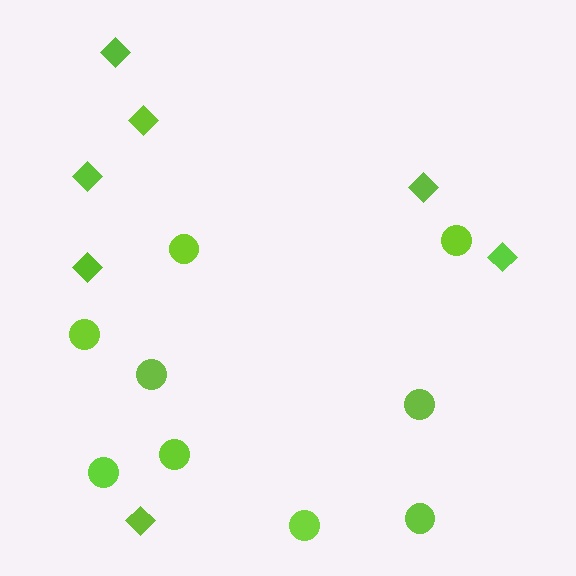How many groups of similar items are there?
There are 2 groups: one group of diamonds (7) and one group of circles (9).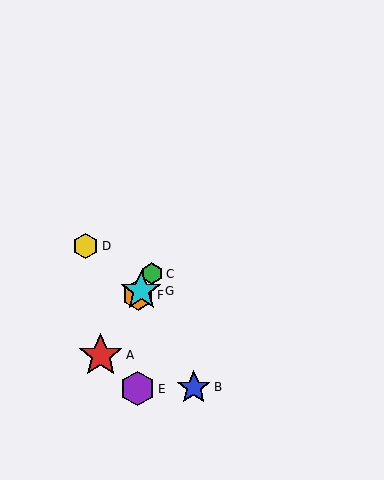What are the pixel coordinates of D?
Object D is at (86, 246).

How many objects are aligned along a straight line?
4 objects (A, C, F, G) are aligned along a straight line.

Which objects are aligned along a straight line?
Objects A, C, F, G are aligned along a straight line.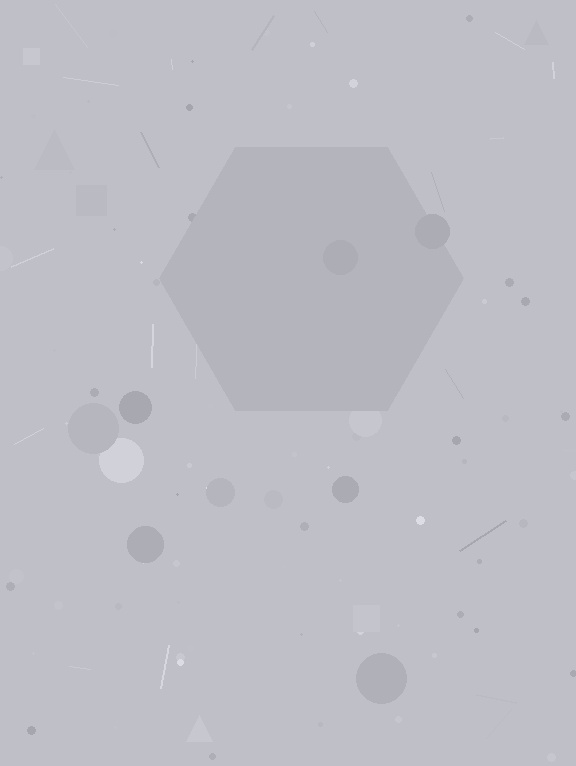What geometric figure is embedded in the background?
A hexagon is embedded in the background.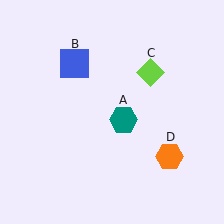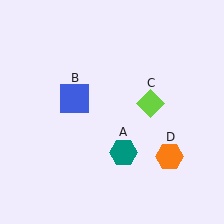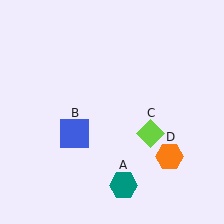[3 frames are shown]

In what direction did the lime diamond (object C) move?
The lime diamond (object C) moved down.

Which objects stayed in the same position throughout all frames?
Orange hexagon (object D) remained stationary.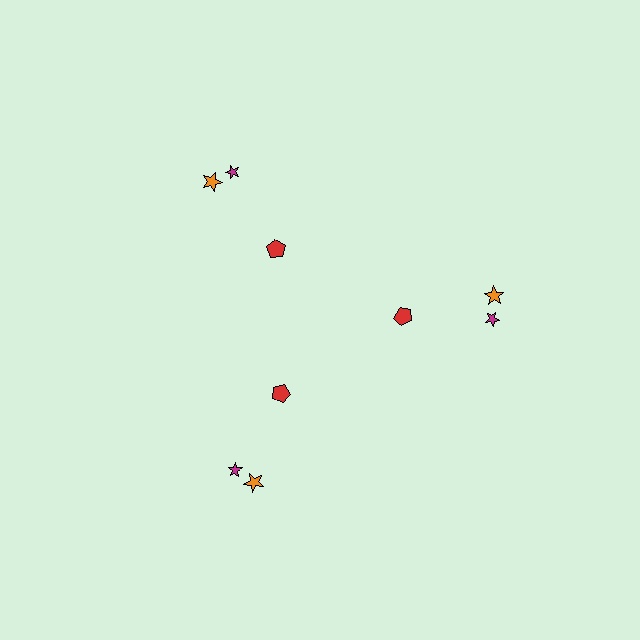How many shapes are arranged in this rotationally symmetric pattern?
There are 9 shapes, arranged in 3 groups of 3.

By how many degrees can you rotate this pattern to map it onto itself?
The pattern maps onto itself every 120 degrees of rotation.